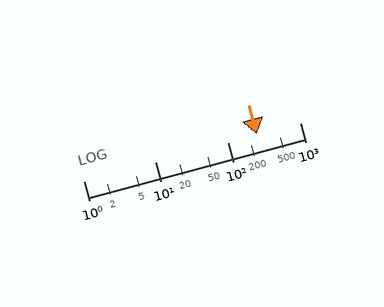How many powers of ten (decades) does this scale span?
The scale spans 3 decades, from 1 to 1000.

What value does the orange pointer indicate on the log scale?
The pointer indicates approximately 250.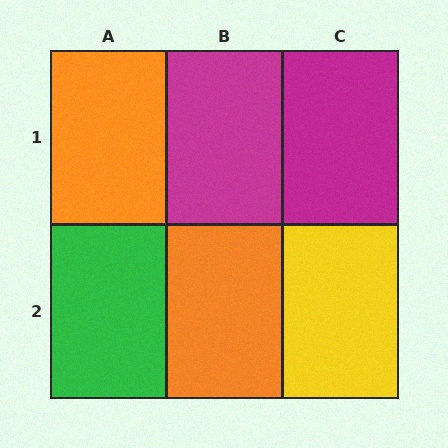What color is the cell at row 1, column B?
Magenta.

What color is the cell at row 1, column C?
Magenta.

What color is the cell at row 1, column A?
Orange.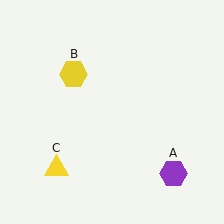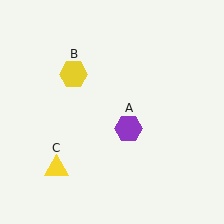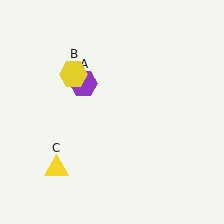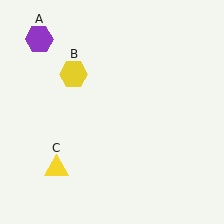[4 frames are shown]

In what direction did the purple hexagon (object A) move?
The purple hexagon (object A) moved up and to the left.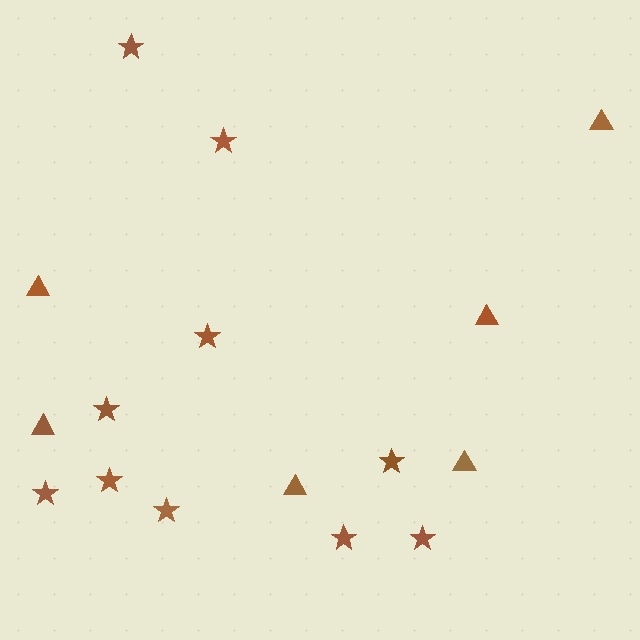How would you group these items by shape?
There are 2 groups: one group of triangles (6) and one group of stars (10).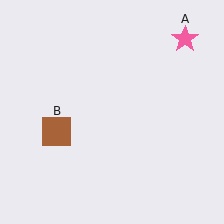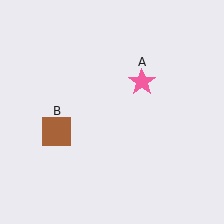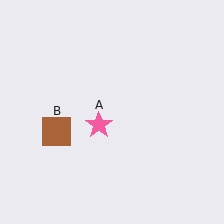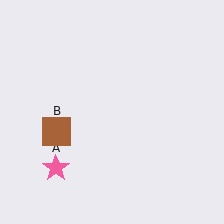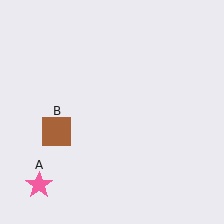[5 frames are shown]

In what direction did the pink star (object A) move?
The pink star (object A) moved down and to the left.